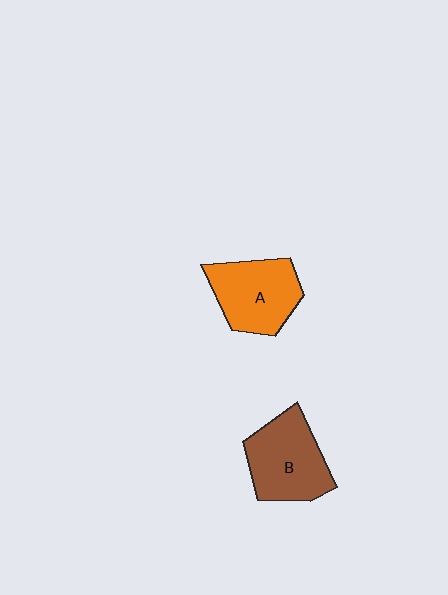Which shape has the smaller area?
Shape A (orange).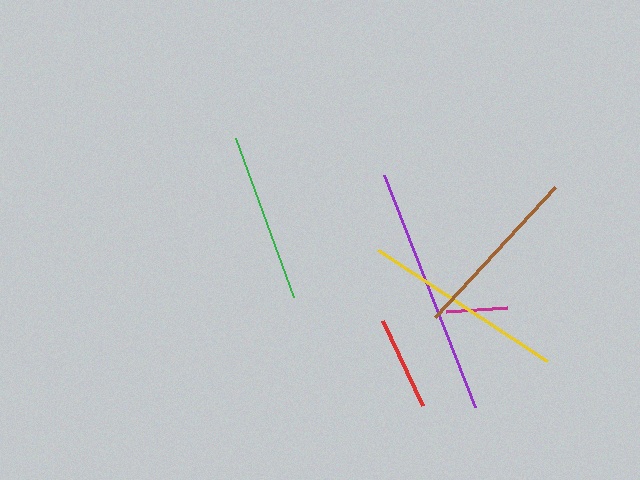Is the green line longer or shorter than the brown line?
The brown line is longer than the green line.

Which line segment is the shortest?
The magenta line is the shortest at approximately 61 pixels.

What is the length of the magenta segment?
The magenta segment is approximately 61 pixels long.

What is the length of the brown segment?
The brown segment is approximately 177 pixels long.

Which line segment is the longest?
The purple line is the longest at approximately 250 pixels.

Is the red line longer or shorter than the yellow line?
The yellow line is longer than the red line.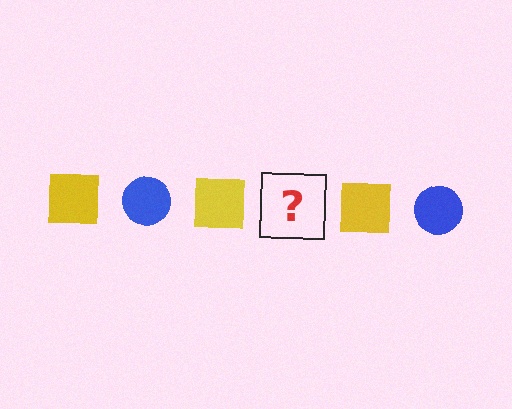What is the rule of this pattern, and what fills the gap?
The rule is that the pattern alternates between yellow square and blue circle. The gap should be filled with a blue circle.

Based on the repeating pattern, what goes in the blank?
The blank should be a blue circle.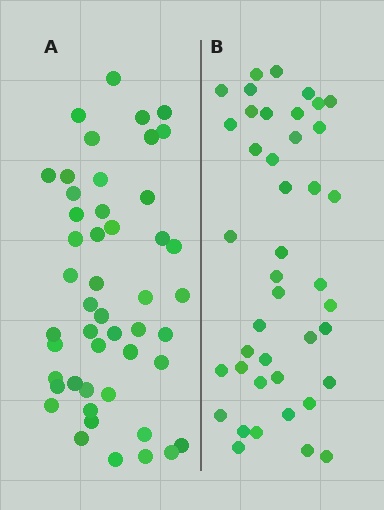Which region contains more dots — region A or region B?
Region A (the left region) has more dots.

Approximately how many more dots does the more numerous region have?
Region A has about 6 more dots than region B.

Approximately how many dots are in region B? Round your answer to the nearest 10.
About 40 dots. (The exact count is 42, which rounds to 40.)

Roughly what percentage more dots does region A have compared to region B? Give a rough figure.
About 15% more.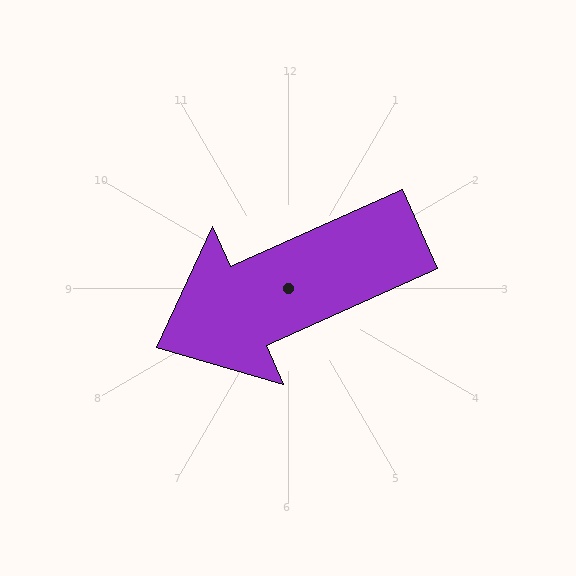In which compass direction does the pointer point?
Southwest.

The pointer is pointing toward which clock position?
Roughly 8 o'clock.